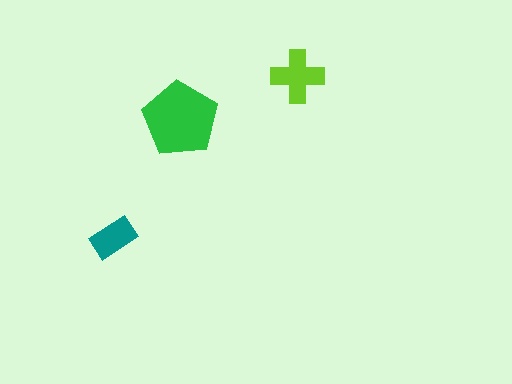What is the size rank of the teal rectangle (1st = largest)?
3rd.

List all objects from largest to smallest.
The green pentagon, the lime cross, the teal rectangle.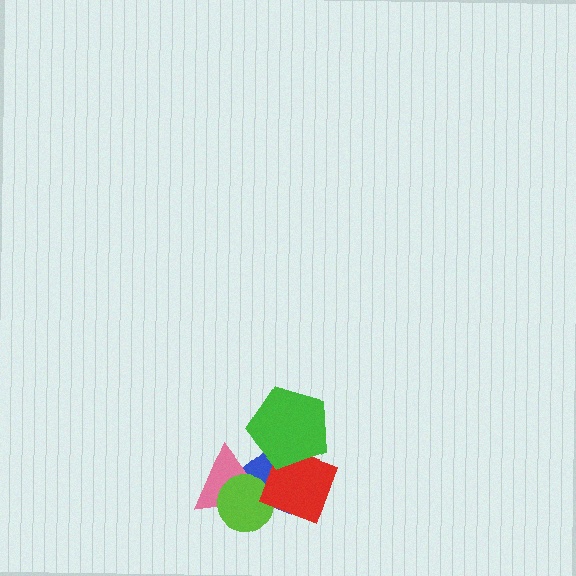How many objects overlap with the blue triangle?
4 objects overlap with the blue triangle.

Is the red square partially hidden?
Yes, it is partially covered by another shape.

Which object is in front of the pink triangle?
The lime circle is in front of the pink triangle.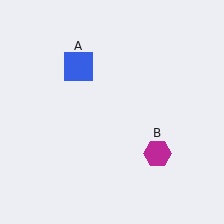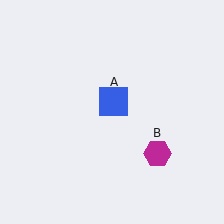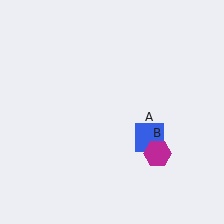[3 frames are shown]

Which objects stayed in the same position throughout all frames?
Magenta hexagon (object B) remained stationary.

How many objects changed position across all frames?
1 object changed position: blue square (object A).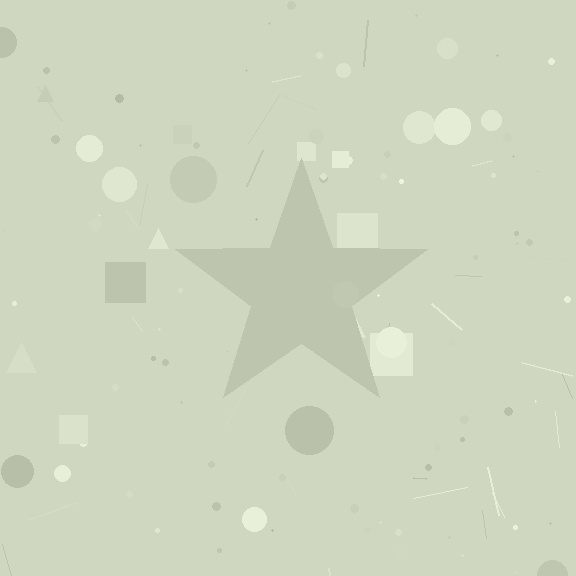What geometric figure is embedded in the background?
A star is embedded in the background.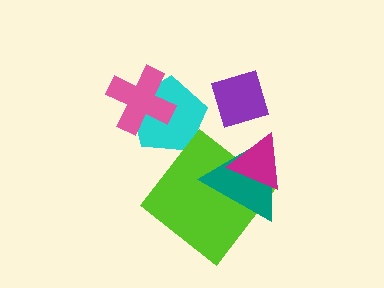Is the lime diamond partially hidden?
Yes, it is partially covered by another shape.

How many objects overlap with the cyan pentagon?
1 object overlaps with the cyan pentagon.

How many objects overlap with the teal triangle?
2 objects overlap with the teal triangle.